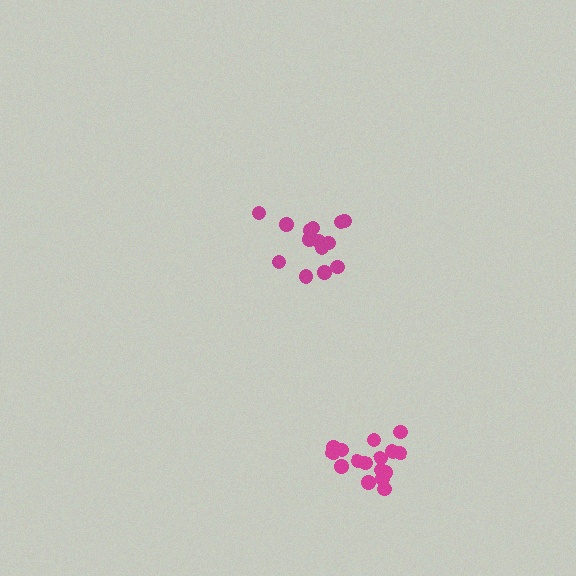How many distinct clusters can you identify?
There are 2 distinct clusters.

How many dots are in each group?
Group 1: 14 dots, Group 2: 16 dots (30 total).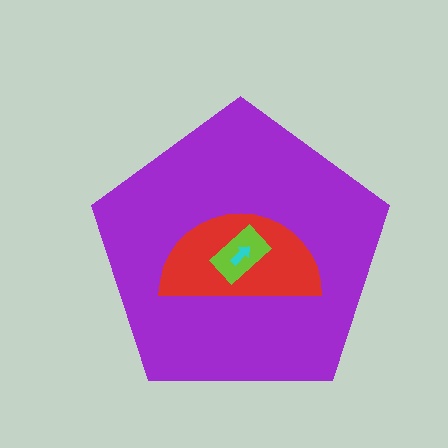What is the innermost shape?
The cyan arrow.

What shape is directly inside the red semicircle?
The lime rectangle.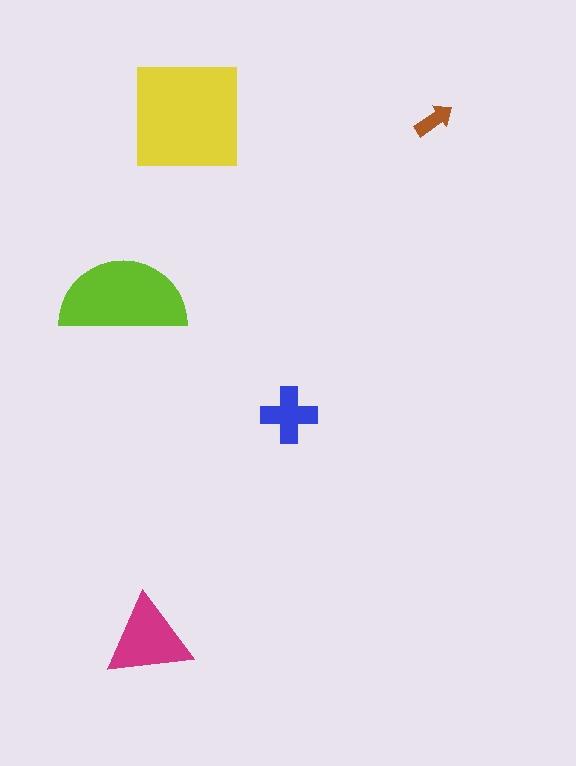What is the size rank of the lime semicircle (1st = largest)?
2nd.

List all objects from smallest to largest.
The brown arrow, the blue cross, the magenta triangle, the lime semicircle, the yellow square.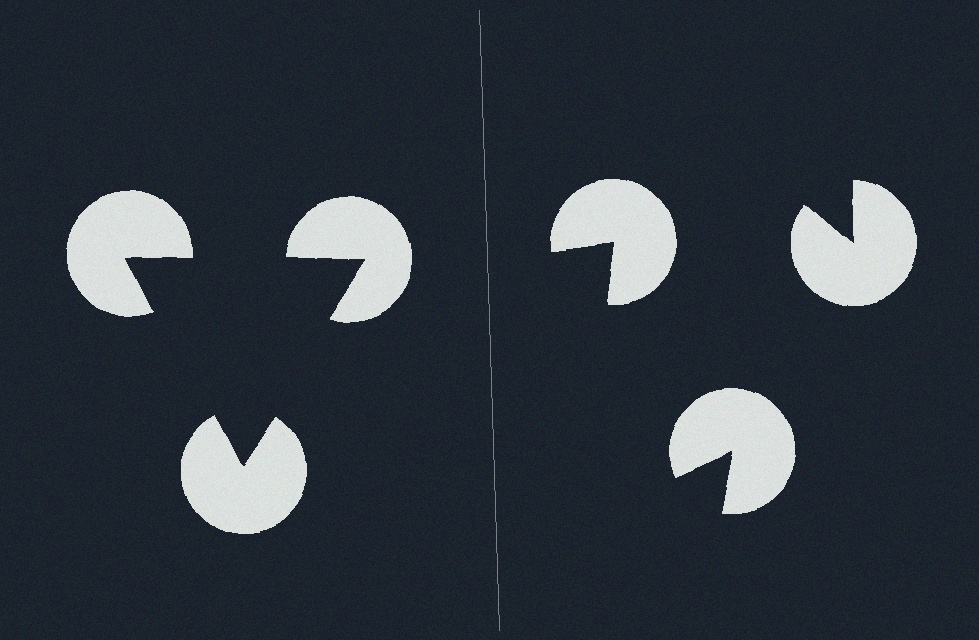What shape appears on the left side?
An illusory triangle.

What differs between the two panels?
The pac-man discs are positioned identically on both sides; only the wedge orientations differ. On the left they align to a triangle; on the right they are misaligned.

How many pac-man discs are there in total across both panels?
6 — 3 on each side.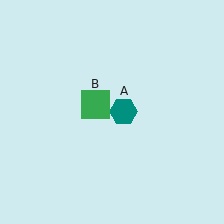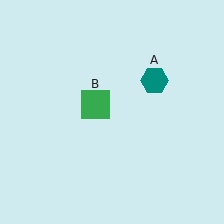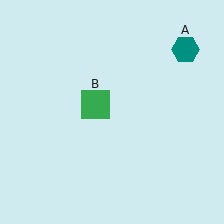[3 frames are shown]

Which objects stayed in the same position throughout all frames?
Green square (object B) remained stationary.